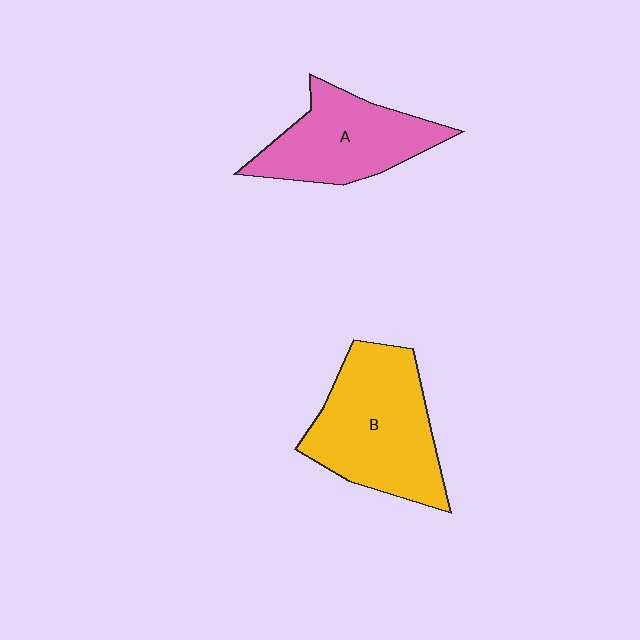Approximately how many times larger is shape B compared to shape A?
Approximately 1.3 times.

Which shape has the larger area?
Shape B (yellow).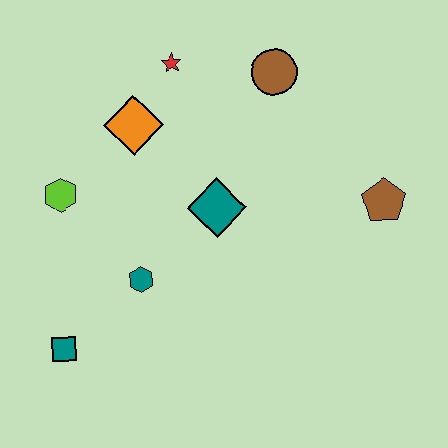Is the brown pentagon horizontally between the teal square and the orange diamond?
No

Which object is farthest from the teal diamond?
The teal square is farthest from the teal diamond.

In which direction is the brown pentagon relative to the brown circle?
The brown pentagon is below the brown circle.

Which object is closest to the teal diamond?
The teal hexagon is closest to the teal diamond.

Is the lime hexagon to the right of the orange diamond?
No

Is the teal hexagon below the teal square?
No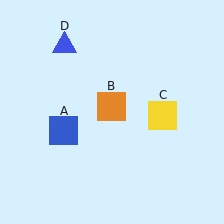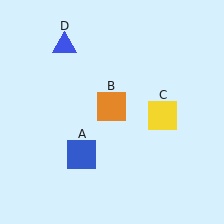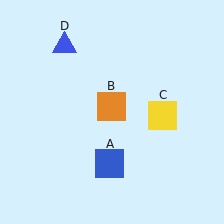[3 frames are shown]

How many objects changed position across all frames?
1 object changed position: blue square (object A).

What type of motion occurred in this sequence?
The blue square (object A) rotated counterclockwise around the center of the scene.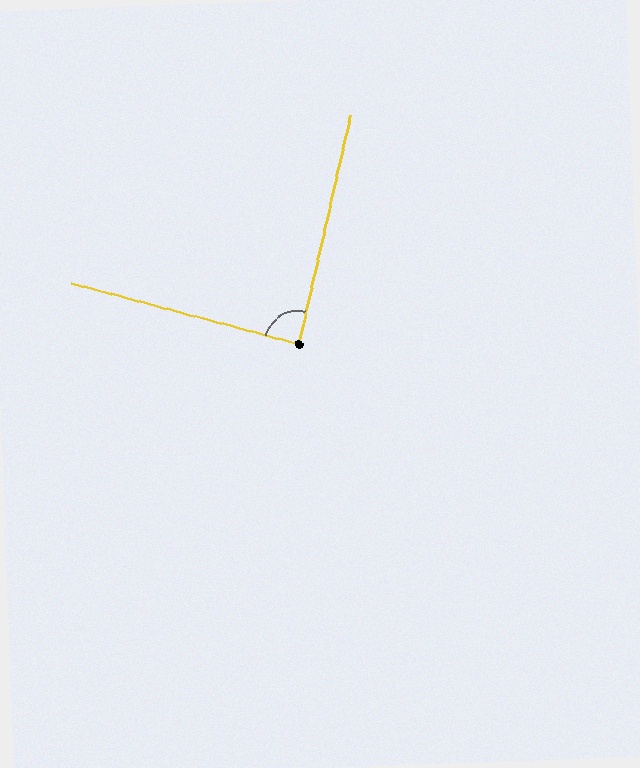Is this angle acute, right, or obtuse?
It is approximately a right angle.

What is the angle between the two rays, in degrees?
Approximately 88 degrees.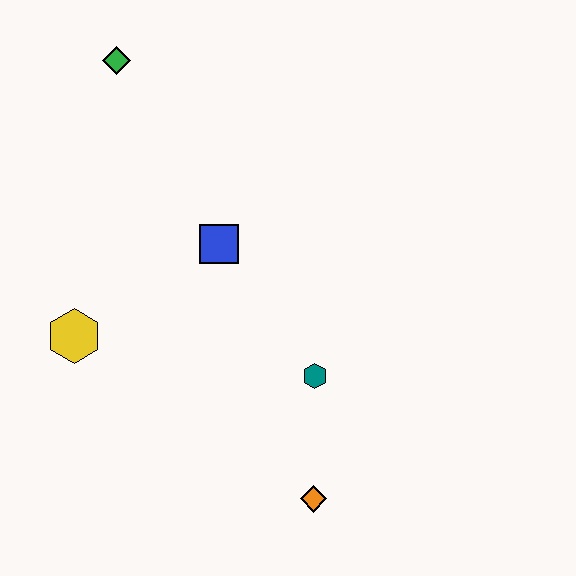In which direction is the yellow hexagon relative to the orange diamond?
The yellow hexagon is to the left of the orange diamond.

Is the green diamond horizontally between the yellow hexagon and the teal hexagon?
Yes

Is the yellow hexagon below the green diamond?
Yes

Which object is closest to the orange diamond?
The teal hexagon is closest to the orange diamond.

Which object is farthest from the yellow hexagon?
The orange diamond is farthest from the yellow hexagon.